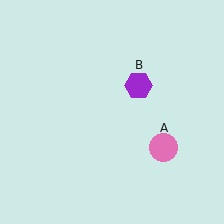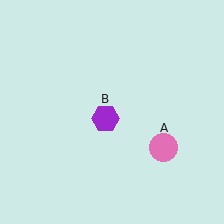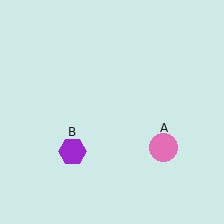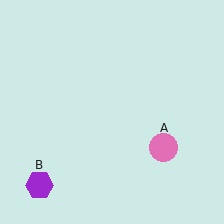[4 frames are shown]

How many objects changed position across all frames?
1 object changed position: purple hexagon (object B).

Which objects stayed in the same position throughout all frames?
Pink circle (object A) remained stationary.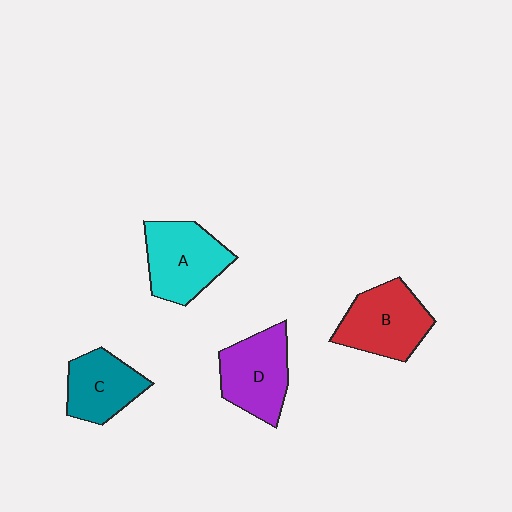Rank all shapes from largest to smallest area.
From largest to smallest: A (cyan), B (red), D (purple), C (teal).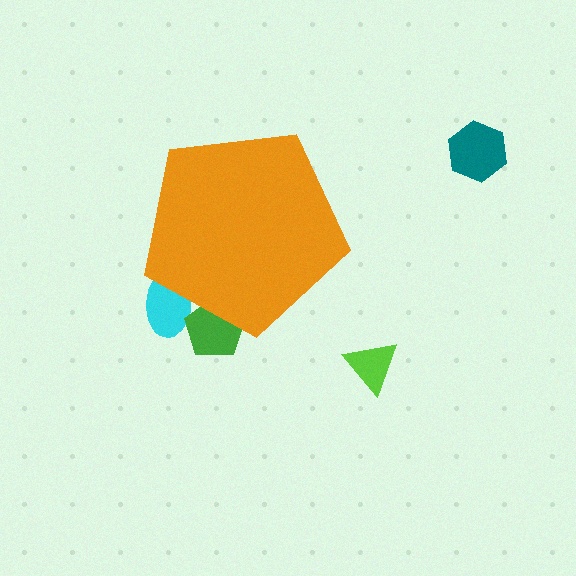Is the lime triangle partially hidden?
No, the lime triangle is fully visible.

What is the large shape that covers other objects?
An orange pentagon.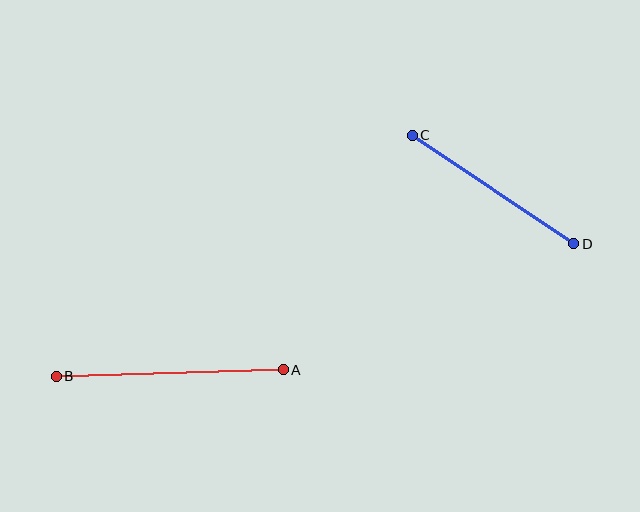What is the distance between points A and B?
The distance is approximately 227 pixels.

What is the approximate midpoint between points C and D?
The midpoint is at approximately (493, 190) pixels.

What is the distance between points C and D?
The distance is approximately 194 pixels.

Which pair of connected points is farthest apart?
Points A and B are farthest apart.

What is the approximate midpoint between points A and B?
The midpoint is at approximately (170, 373) pixels.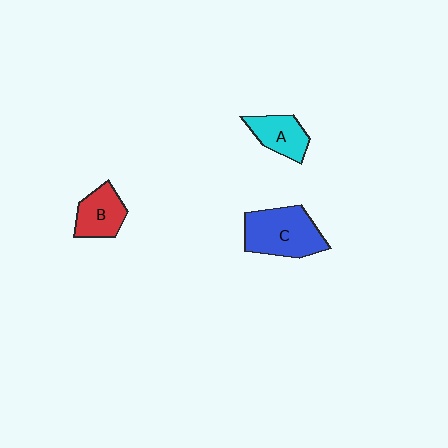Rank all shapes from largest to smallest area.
From largest to smallest: C (blue), B (red), A (cyan).